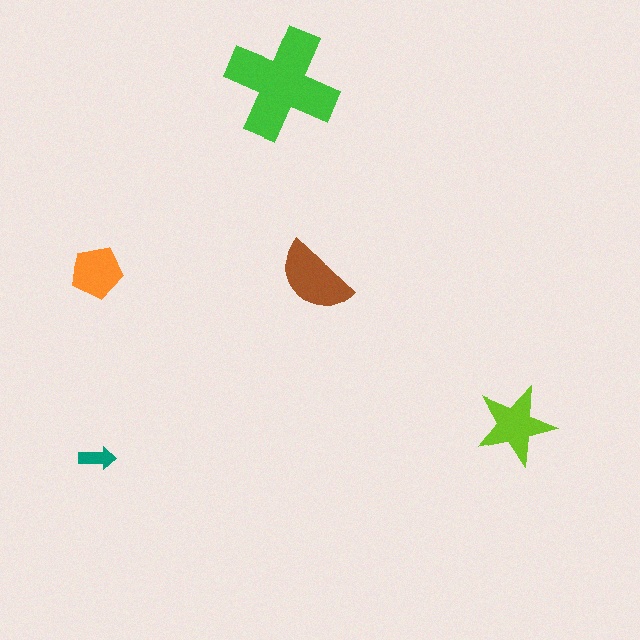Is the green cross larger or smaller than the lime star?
Larger.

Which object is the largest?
The green cross.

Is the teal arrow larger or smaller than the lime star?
Smaller.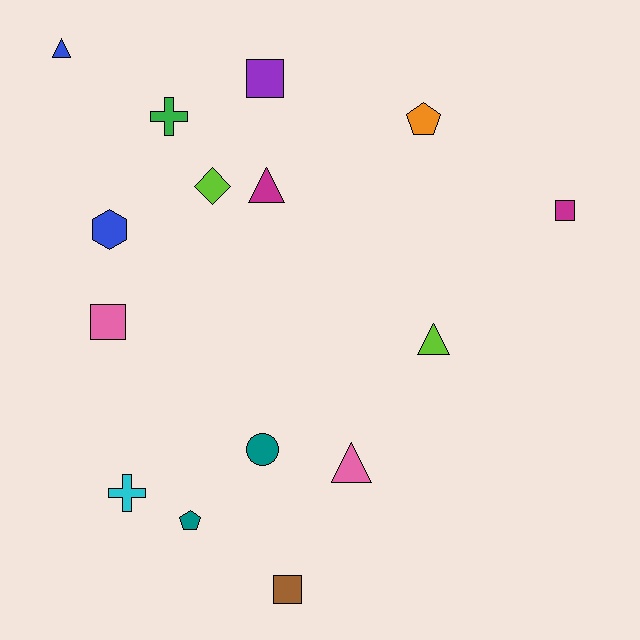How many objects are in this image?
There are 15 objects.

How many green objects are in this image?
There is 1 green object.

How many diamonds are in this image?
There is 1 diamond.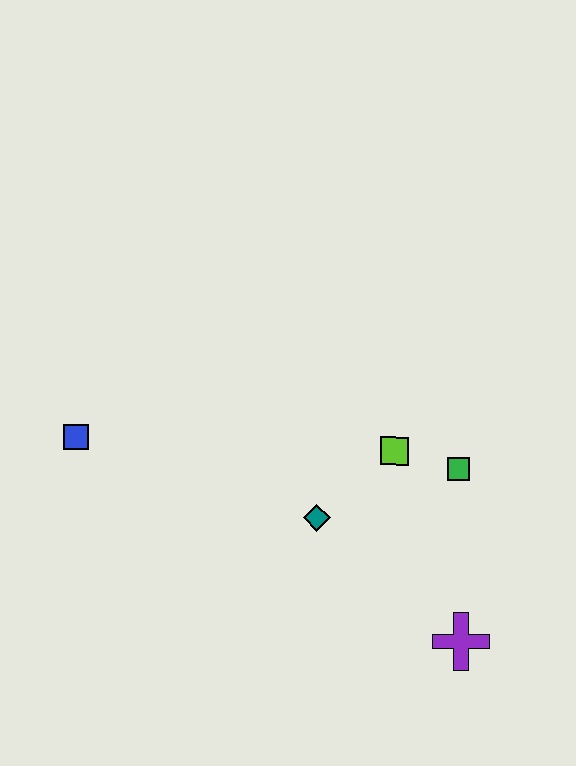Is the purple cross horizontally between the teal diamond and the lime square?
No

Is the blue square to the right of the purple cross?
No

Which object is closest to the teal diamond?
The lime square is closest to the teal diamond.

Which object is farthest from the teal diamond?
The blue square is farthest from the teal diamond.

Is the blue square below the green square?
No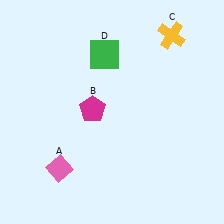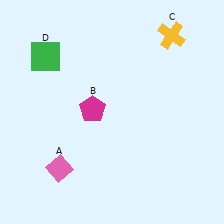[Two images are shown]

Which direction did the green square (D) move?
The green square (D) moved left.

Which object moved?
The green square (D) moved left.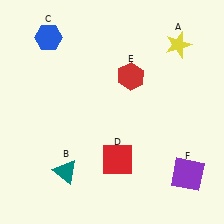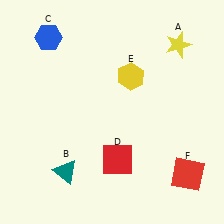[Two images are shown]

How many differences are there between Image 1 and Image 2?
There are 2 differences between the two images.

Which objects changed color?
E changed from red to yellow. F changed from purple to red.